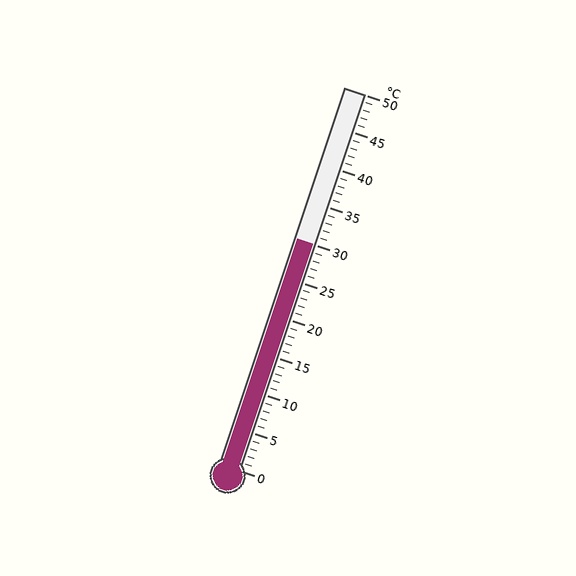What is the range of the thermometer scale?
The thermometer scale ranges from 0°C to 50°C.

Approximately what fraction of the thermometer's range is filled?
The thermometer is filled to approximately 60% of its range.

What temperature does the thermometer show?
The thermometer shows approximately 30°C.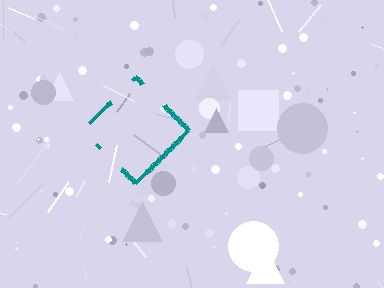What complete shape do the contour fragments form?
The contour fragments form a diamond.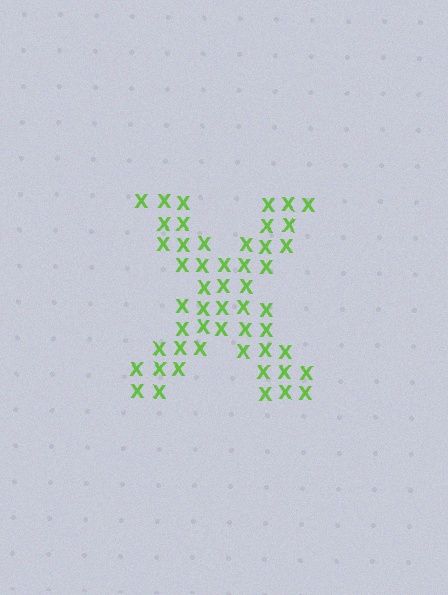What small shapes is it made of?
It is made of small letter X's.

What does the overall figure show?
The overall figure shows the letter X.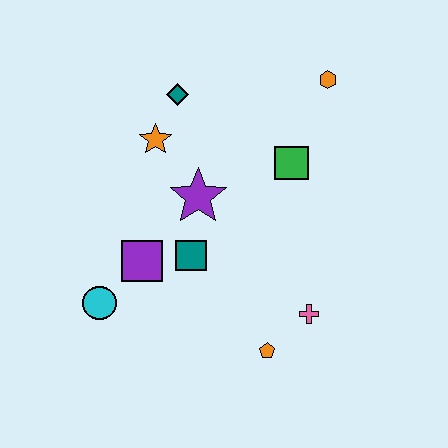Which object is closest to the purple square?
The teal square is closest to the purple square.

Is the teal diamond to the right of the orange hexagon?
No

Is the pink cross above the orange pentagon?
Yes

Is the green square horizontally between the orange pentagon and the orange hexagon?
Yes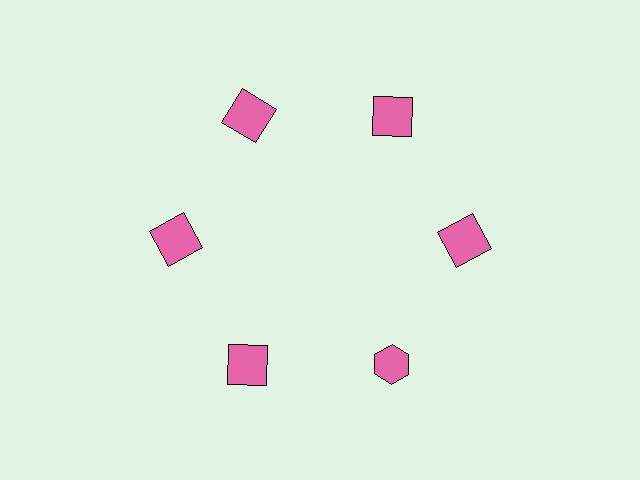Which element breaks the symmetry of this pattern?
The pink hexagon at roughly the 5 o'clock position breaks the symmetry. All other shapes are pink squares.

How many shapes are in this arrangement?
There are 6 shapes arranged in a ring pattern.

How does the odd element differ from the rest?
It has a different shape: hexagon instead of square.